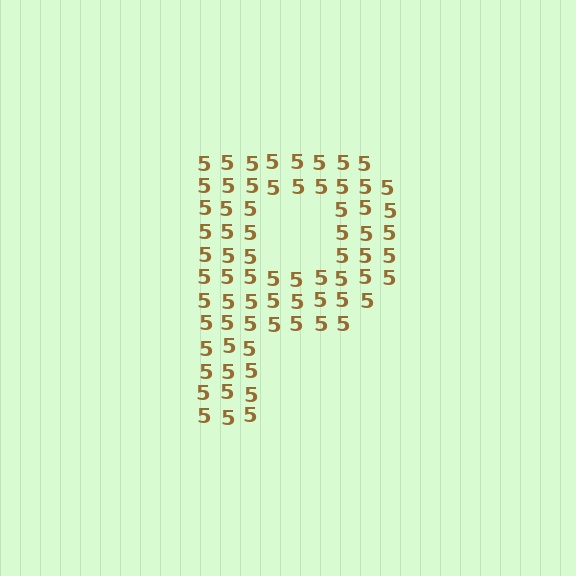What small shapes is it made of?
It is made of small digit 5's.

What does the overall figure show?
The overall figure shows the letter P.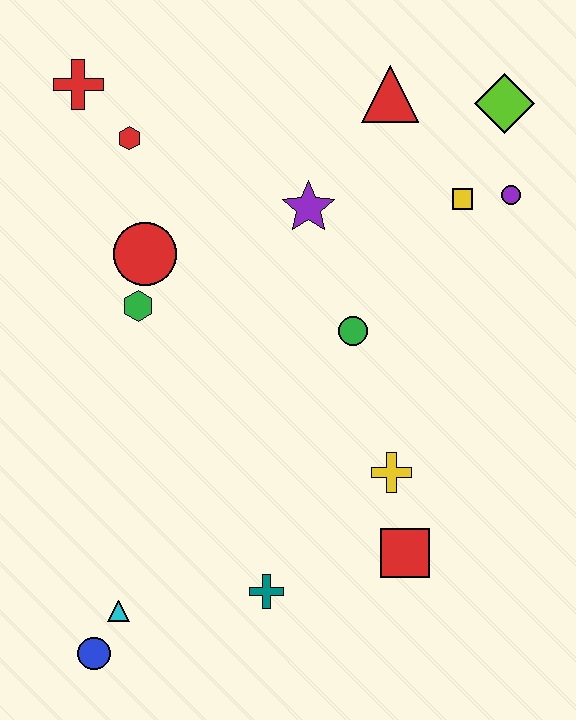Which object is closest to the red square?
The yellow cross is closest to the red square.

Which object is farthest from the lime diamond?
The blue circle is farthest from the lime diamond.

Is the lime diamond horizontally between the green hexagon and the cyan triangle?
No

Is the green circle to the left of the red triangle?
Yes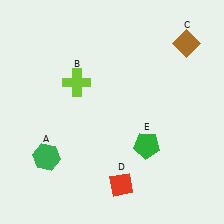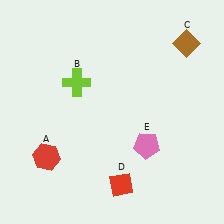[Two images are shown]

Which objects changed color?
A changed from green to red. E changed from green to pink.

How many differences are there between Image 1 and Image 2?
There are 2 differences between the two images.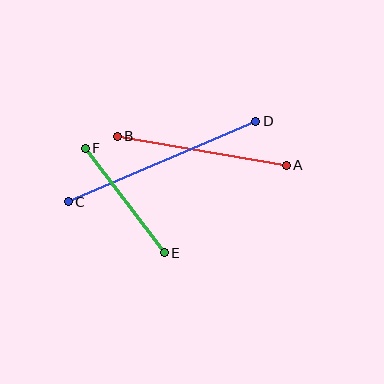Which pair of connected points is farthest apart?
Points C and D are farthest apart.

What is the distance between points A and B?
The distance is approximately 171 pixels.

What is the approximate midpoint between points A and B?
The midpoint is at approximately (202, 151) pixels.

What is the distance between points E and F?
The distance is approximately 131 pixels.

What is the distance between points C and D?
The distance is approximately 204 pixels.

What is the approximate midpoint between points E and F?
The midpoint is at approximately (125, 200) pixels.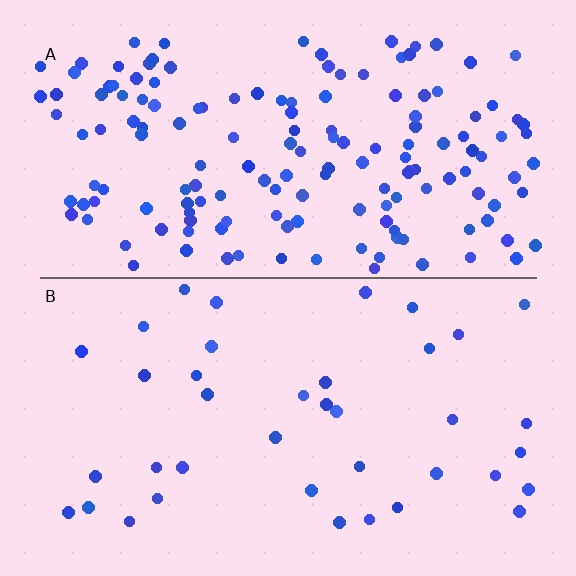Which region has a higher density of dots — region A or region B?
A (the top).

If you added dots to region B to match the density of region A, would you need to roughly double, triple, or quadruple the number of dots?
Approximately quadruple.